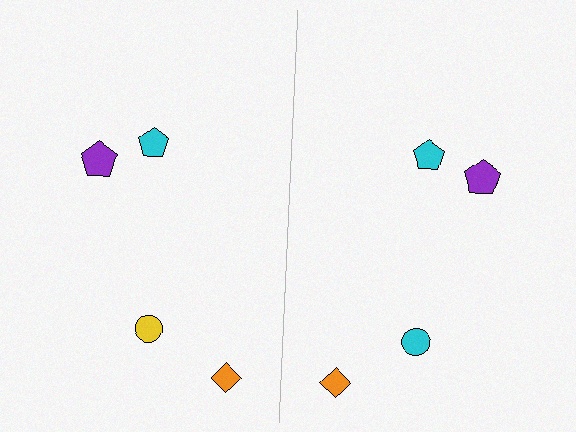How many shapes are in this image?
There are 8 shapes in this image.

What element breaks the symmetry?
The cyan circle on the right side breaks the symmetry — its mirror counterpart is yellow.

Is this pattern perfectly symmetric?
No, the pattern is not perfectly symmetric. The cyan circle on the right side breaks the symmetry — its mirror counterpart is yellow.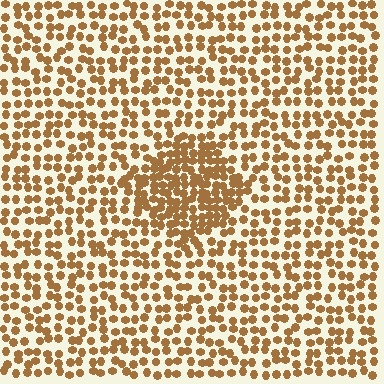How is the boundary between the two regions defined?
The boundary is defined by a change in element density (approximately 1.9x ratio). All elements are the same color, size, and shape.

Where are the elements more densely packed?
The elements are more densely packed inside the diamond boundary.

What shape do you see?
I see a diamond.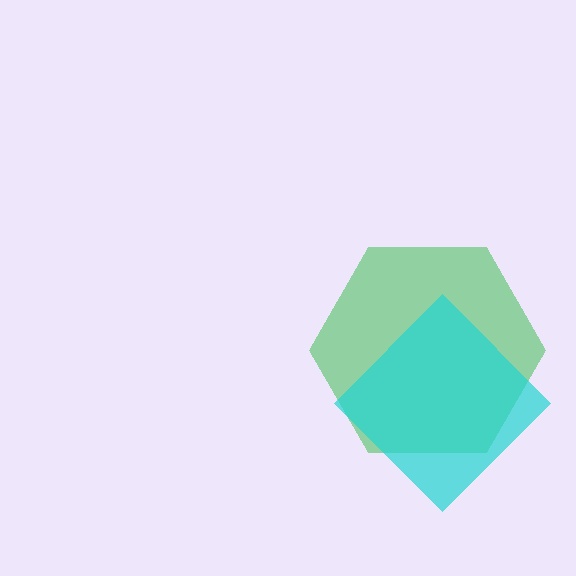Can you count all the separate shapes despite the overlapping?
Yes, there are 2 separate shapes.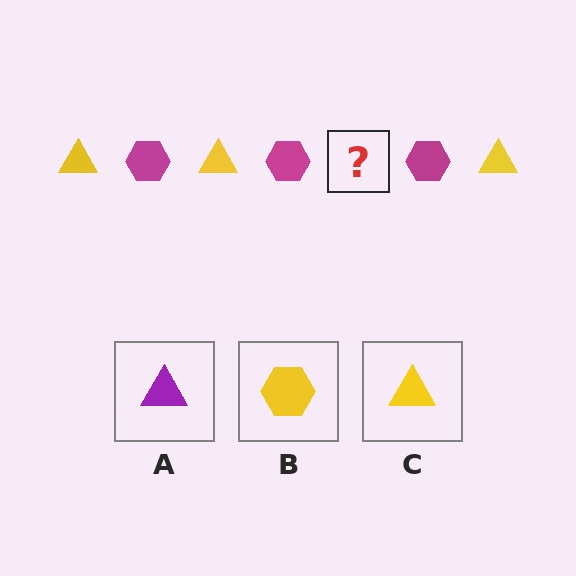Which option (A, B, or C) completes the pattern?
C.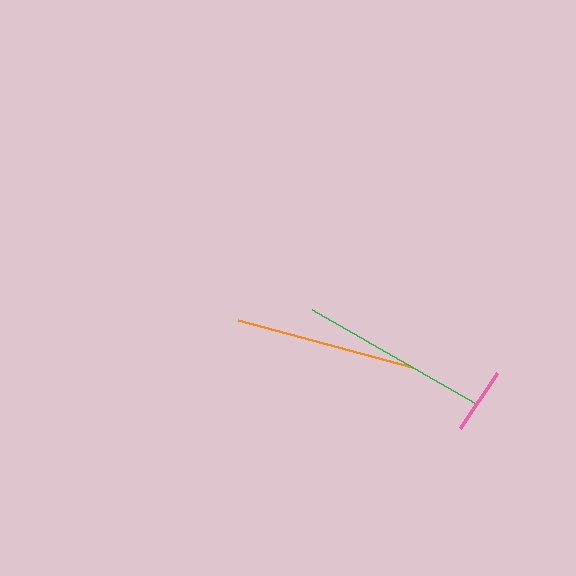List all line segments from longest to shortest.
From longest to shortest: green, orange, pink.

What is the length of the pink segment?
The pink segment is approximately 66 pixels long.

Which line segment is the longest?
The green line is the longest at approximately 186 pixels.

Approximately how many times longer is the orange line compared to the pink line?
The orange line is approximately 2.7 times the length of the pink line.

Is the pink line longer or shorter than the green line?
The green line is longer than the pink line.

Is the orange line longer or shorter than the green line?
The green line is longer than the orange line.